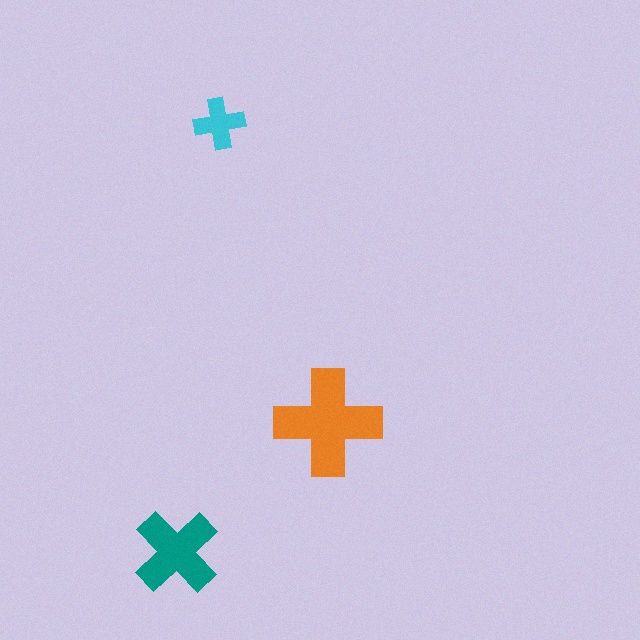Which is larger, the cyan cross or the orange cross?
The orange one.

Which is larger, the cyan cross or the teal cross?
The teal one.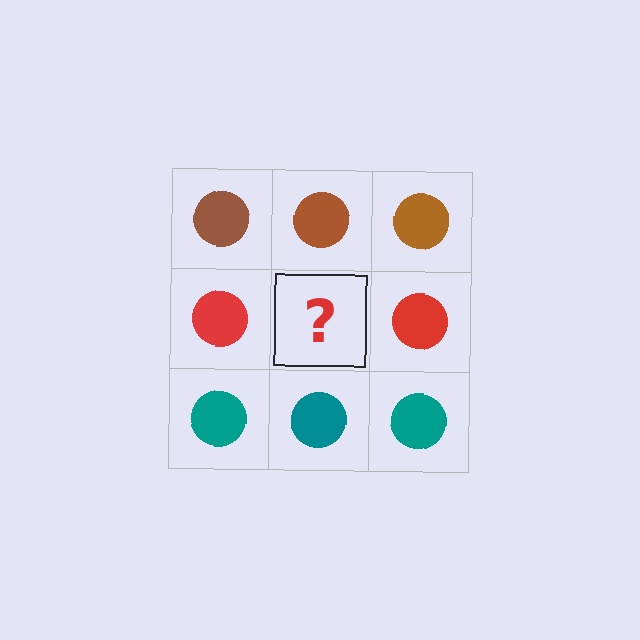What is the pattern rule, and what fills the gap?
The rule is that each row has a consistent color. The gap should be filled with a red circle.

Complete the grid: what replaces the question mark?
The question mark should be replaced with a red circle.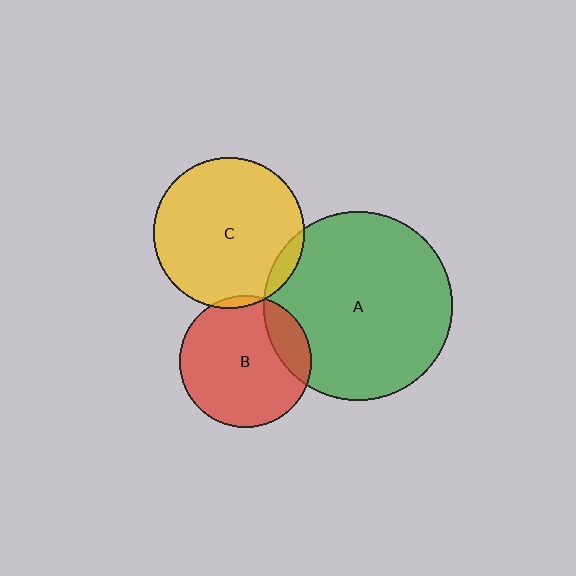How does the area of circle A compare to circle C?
Approximately 1.6 times.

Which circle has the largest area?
Circle A (green).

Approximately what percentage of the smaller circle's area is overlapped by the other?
Approximately 15%.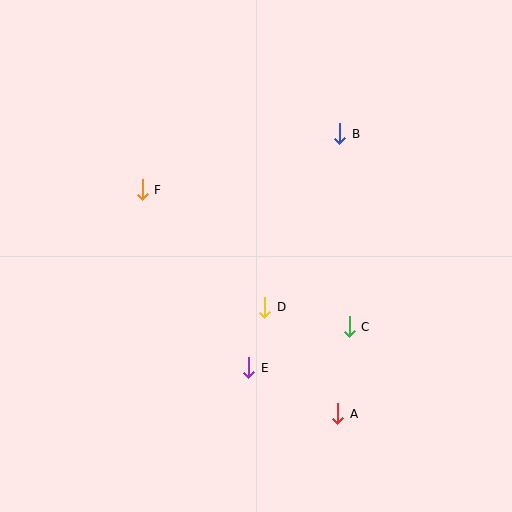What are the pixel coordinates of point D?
Point D is at (265, 307).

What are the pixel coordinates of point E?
Point E is at (249, 368).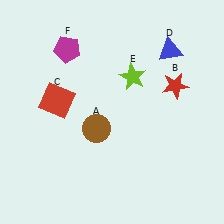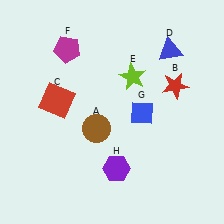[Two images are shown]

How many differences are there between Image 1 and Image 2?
There are 2 differences between the two images.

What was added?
A blue diamond (G), a purple hexagon (H) were added in Image 2.